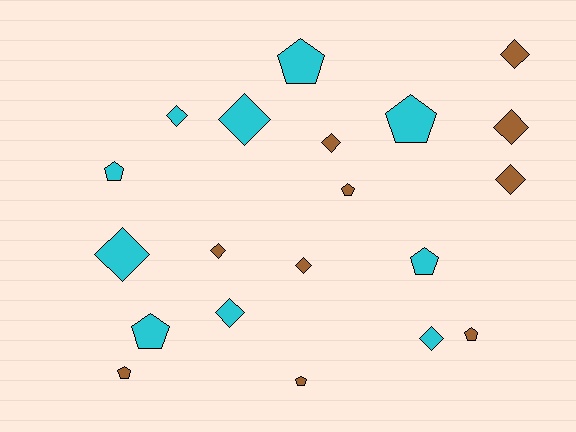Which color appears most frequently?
Cyan, with 10 objects.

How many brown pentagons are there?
There are 4 brown pentagons.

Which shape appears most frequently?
Diamond, with 11 objects.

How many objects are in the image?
There are 20 objects.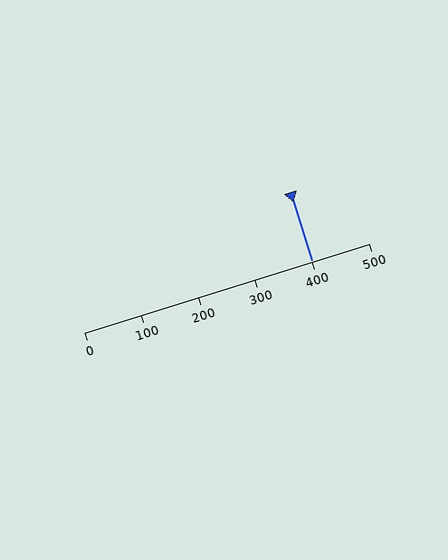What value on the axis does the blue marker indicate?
The marker indicates approximately 400.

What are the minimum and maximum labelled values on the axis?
The axis runs from 0 to 500.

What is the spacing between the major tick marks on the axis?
The major ticks are spaced 100 apart.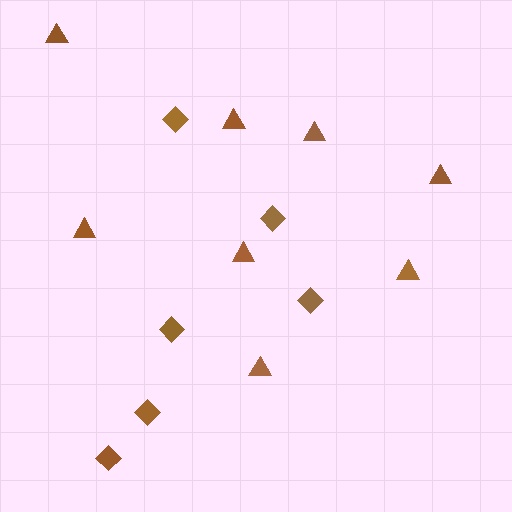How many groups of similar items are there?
There are 2 groups: one group of triangles (8) and one group of diamonds (6).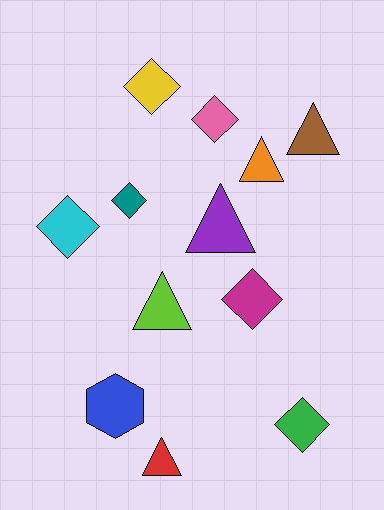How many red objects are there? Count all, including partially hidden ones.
There is 1 red object.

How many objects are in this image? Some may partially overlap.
There are 12 objects.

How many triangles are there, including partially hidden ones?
There are 5 triangles.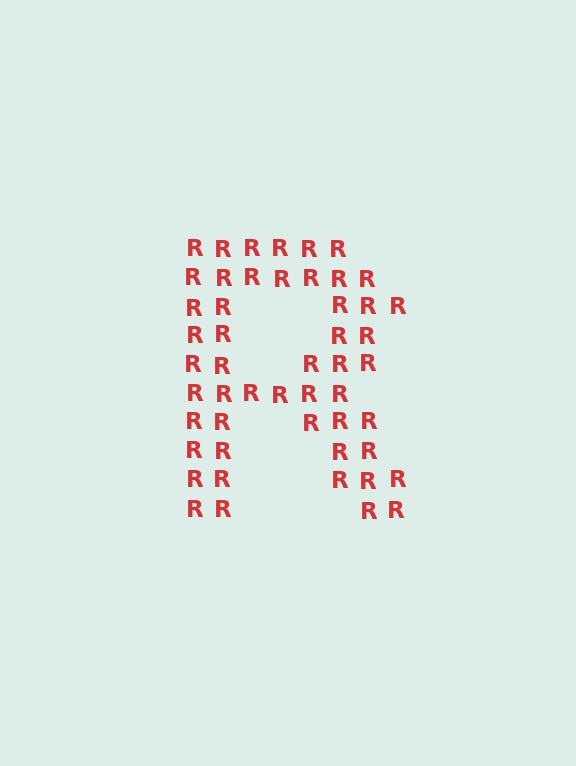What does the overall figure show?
The overall figure shows the letter R.